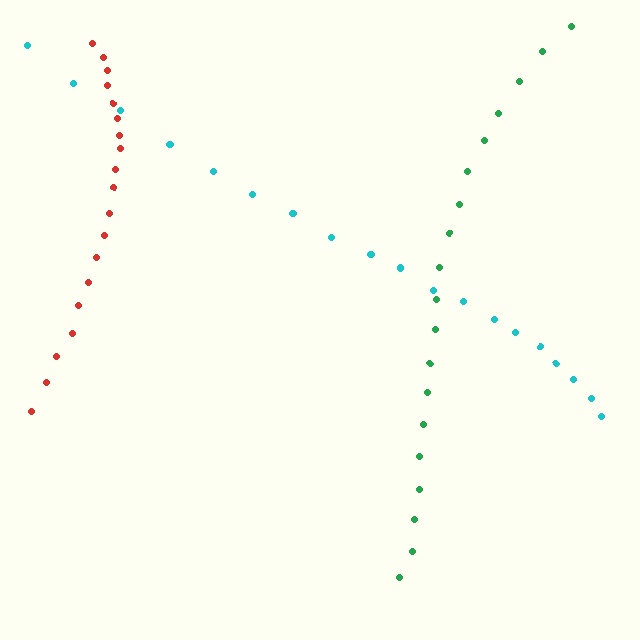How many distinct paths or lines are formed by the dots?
There are 3 distinct paths.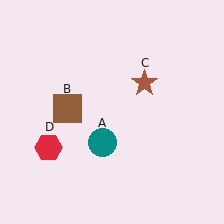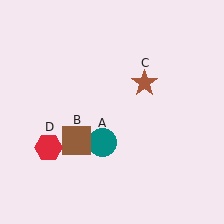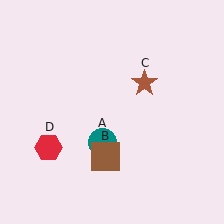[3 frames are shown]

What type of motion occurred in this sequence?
The brown square (object B) rotated counterclockwise around the center of the scene.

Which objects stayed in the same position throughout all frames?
Teal circle (object A) and brown star (object C) and red hexagon (object D) remained stationary.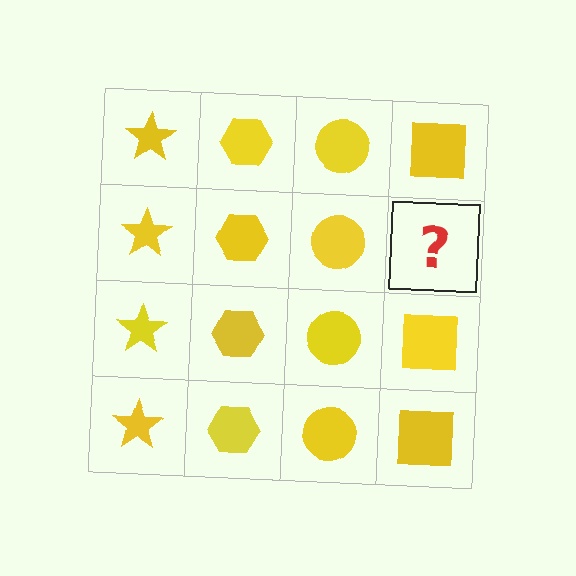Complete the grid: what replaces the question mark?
The question mark should be replaced with a yellow square.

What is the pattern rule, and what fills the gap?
The rule is that each column has a consistent shape. The gap should be filled with a yellow square.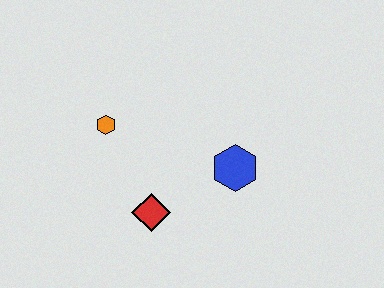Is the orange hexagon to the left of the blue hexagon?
Yes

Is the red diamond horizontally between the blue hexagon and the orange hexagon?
Yes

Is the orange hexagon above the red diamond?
Yes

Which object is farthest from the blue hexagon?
The orange hexagon is farthest from the blue hexagon.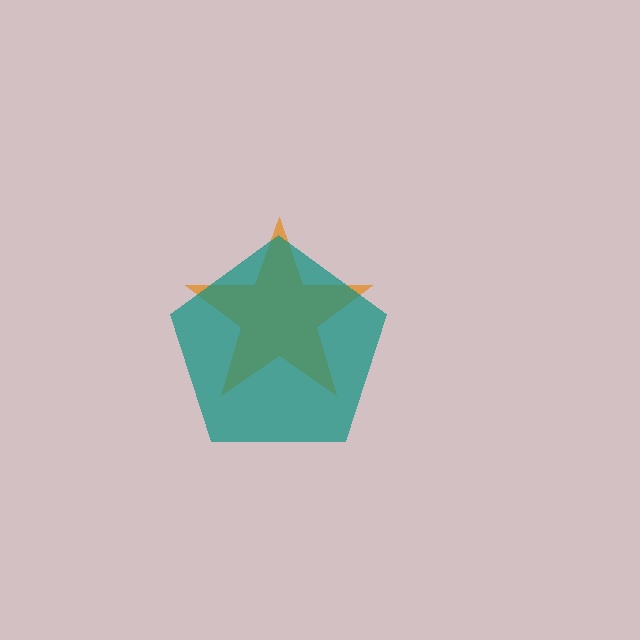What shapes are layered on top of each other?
The layered shapes are: an orange star, a teal pentagon.